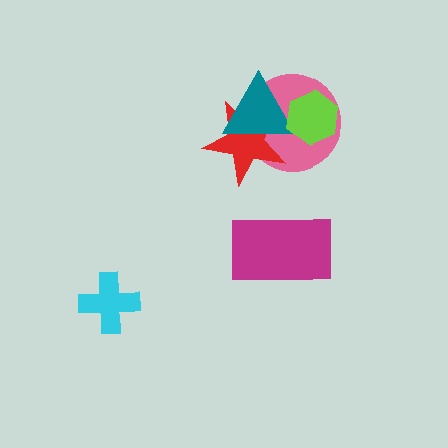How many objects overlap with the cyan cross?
0 objects overlap with the cyan cross.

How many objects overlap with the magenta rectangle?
0 objects overlap with the magenta rectangle.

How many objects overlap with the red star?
2 objects overlap with the red star.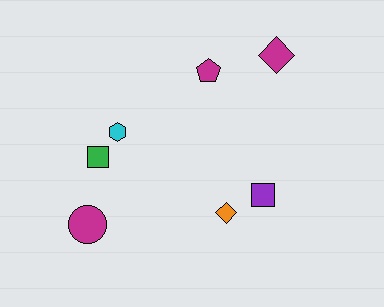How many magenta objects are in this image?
There are 3 magenta objects.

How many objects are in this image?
There are 7 objects.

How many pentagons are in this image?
There is 1 pentagon.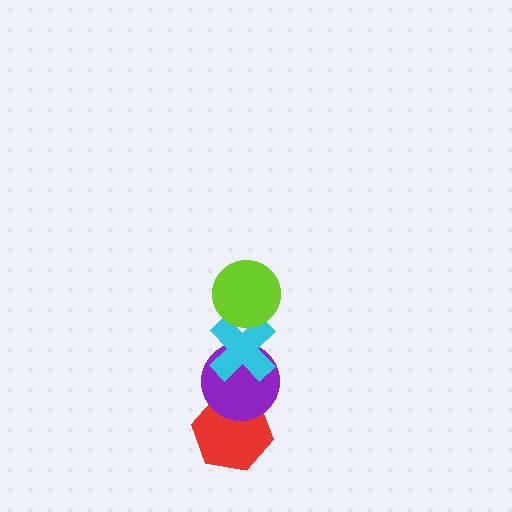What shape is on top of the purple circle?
The cyan cross is on top of the purple circle.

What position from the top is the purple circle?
The purple circle is 3rd from the top.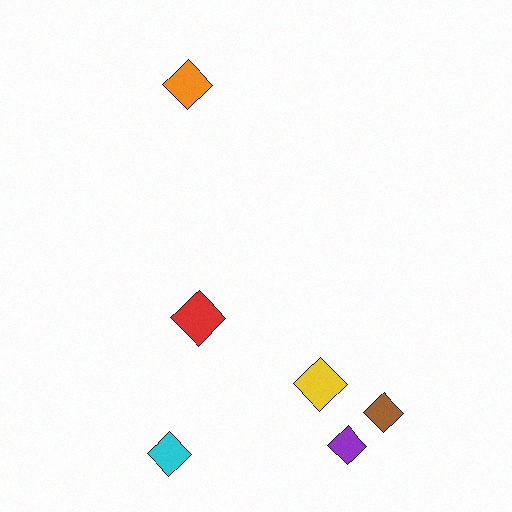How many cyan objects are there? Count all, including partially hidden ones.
There is 1 cyan object.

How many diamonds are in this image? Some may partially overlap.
There are 6 diamonds.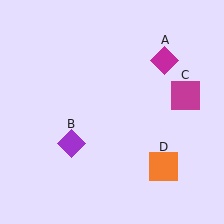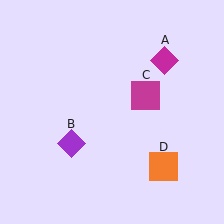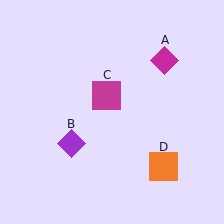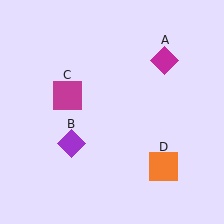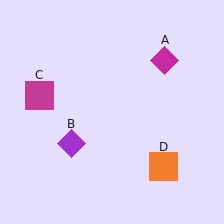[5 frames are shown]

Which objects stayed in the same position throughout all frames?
Magenta diamond (object A) and purple diamond (object B) and orange square (object D) remained stationary.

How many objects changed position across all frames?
1 object changed position: magenta square (object C).